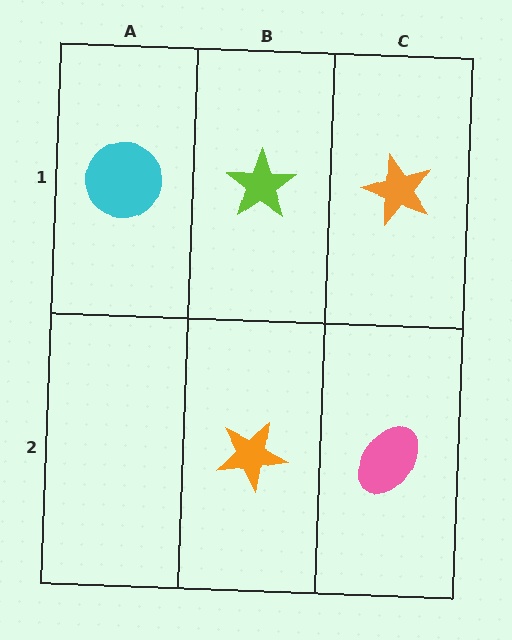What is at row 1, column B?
A lime star.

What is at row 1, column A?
A cyan circle.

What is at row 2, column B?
An orange star.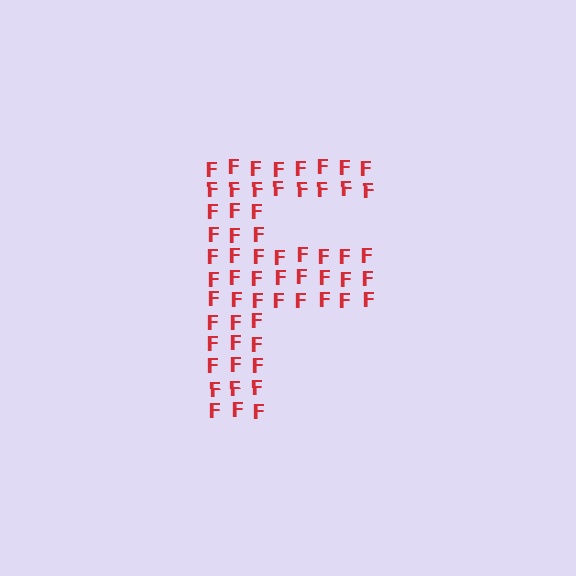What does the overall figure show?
The overall figure shows the letter F.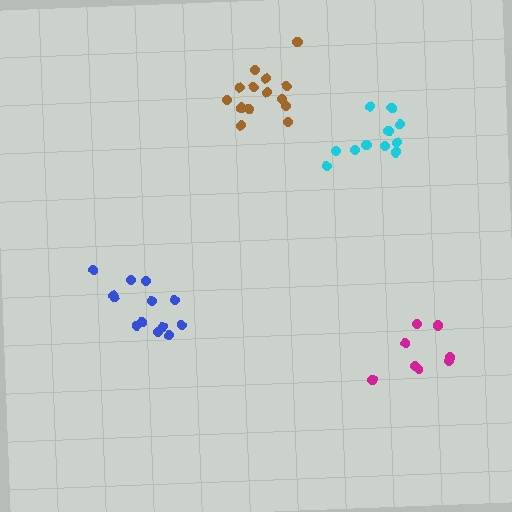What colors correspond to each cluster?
The clusters are colored: magenta, blue, brown, cyan.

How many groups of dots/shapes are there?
There are 4 groups.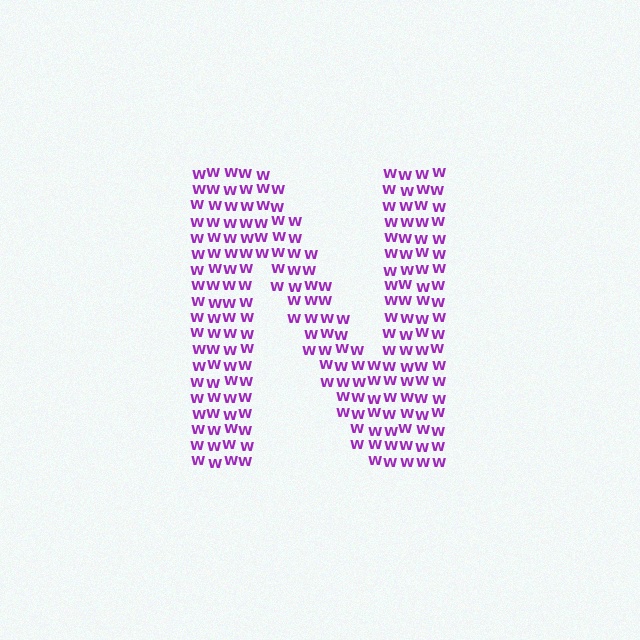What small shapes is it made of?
It is made of small letter W's.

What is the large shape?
The large shape is the letter N.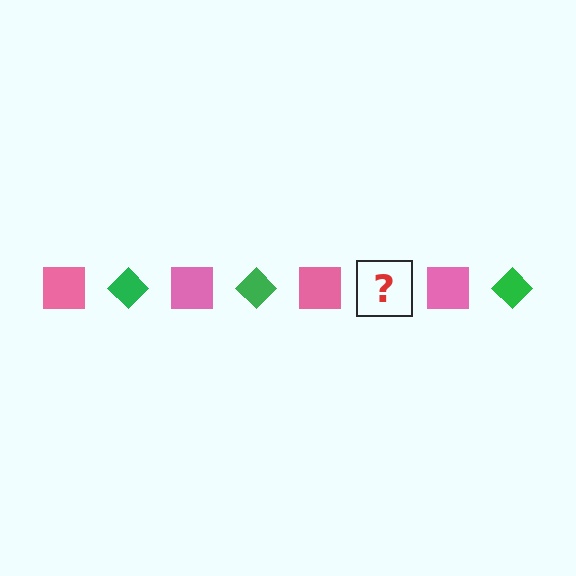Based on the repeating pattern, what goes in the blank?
The blank should be a green diamond.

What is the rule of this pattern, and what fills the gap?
The rule is that the pattern alternates between pink square and green diamond. The gap should be filled with a green diamond.